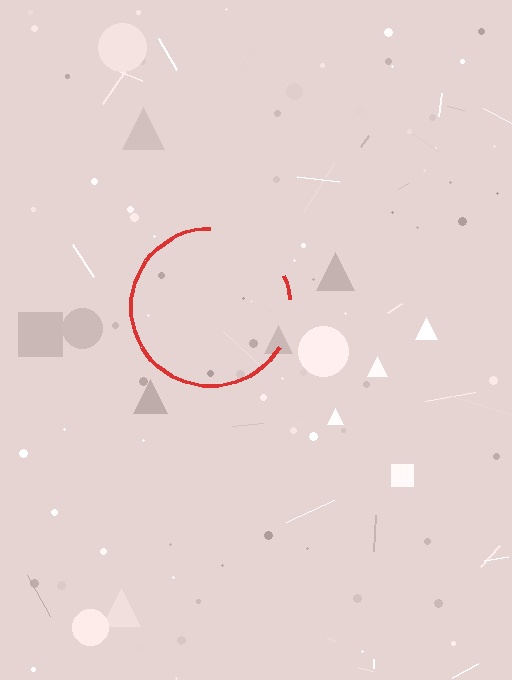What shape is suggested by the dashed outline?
The dashed outline suggests a circle.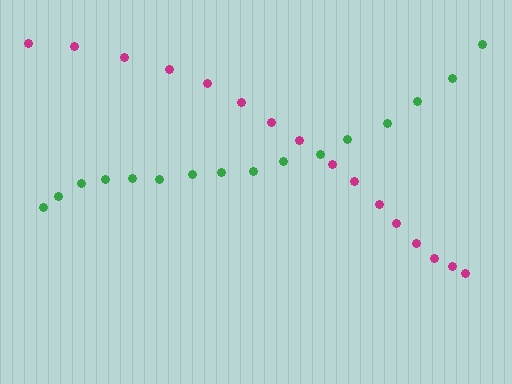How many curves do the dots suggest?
There are 2 distinct paths.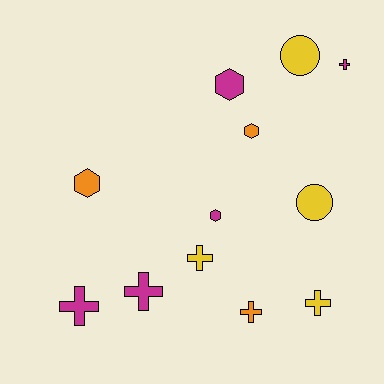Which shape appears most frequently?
Cross, with 6 objects.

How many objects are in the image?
There are 12 objects.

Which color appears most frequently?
Magenta, with 5 objects.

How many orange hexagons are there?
There are 2 orange hexagons.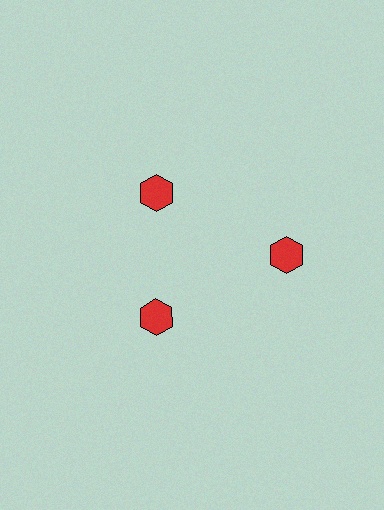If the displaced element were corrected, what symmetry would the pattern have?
It would have 3-fold rotational symmetry — the pattern would map onto itself every 120 degrees.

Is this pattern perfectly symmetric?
No. The 3 red hexagons are arranged in a ring, but one element near the 3 o'clock position is pushed outward from the center, breaking the 3-fold rotational symmetry.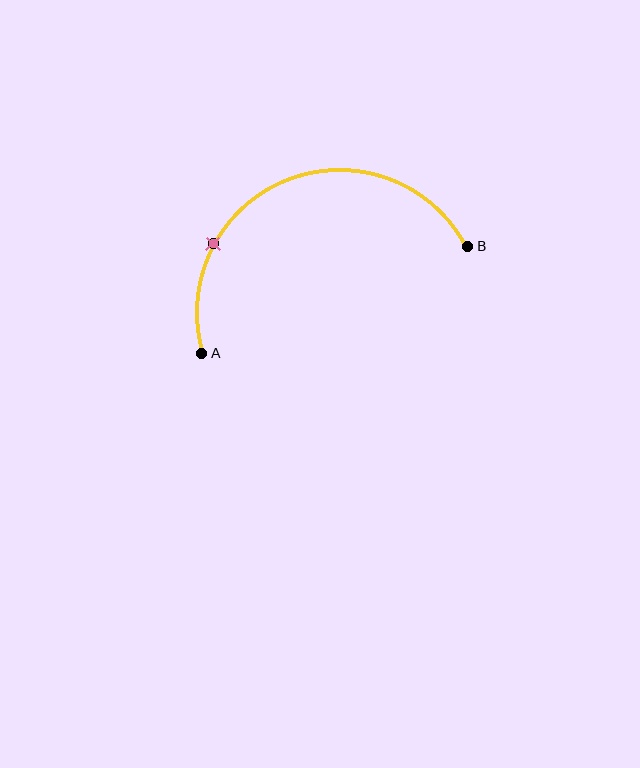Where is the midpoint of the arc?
The arc midpoint is the point on the curve farthest from the straight line joining A and B. It sits above that line.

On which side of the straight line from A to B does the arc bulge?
The arc bulges above the straight line connecting A and B.